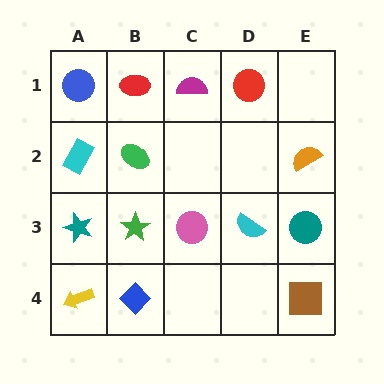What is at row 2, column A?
A cyan rectangle.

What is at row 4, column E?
A brown square.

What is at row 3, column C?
A pink circle.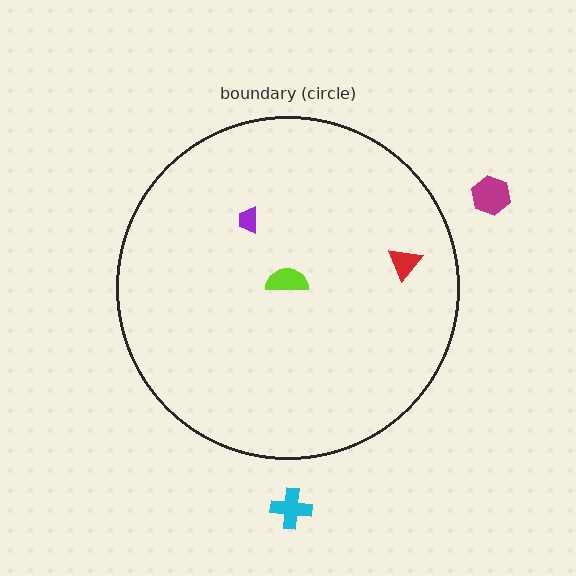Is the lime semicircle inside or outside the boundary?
Inside.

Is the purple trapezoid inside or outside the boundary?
Inside.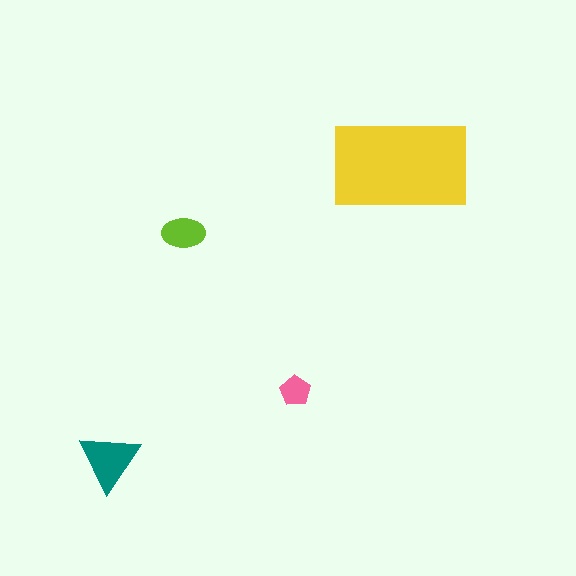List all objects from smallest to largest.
The pink pentagon, the lime ellipse, the teal triangle, the yellow rectangle.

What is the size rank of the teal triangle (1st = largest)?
2nd.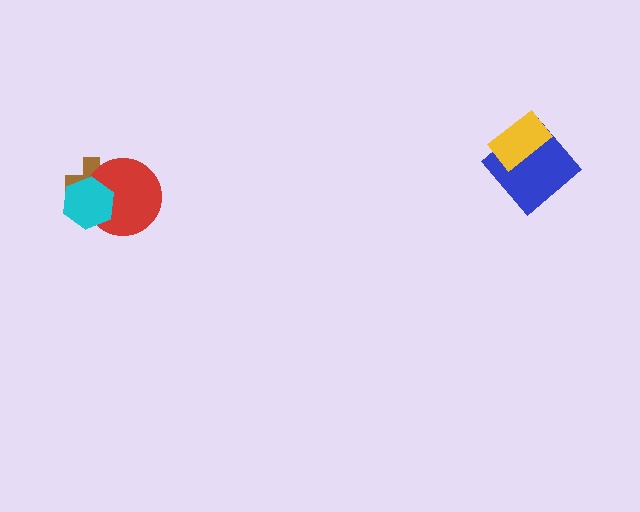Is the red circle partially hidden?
Yes, it is partially covered by another shape.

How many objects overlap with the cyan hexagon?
2 objects overlap with the cyan hexagon.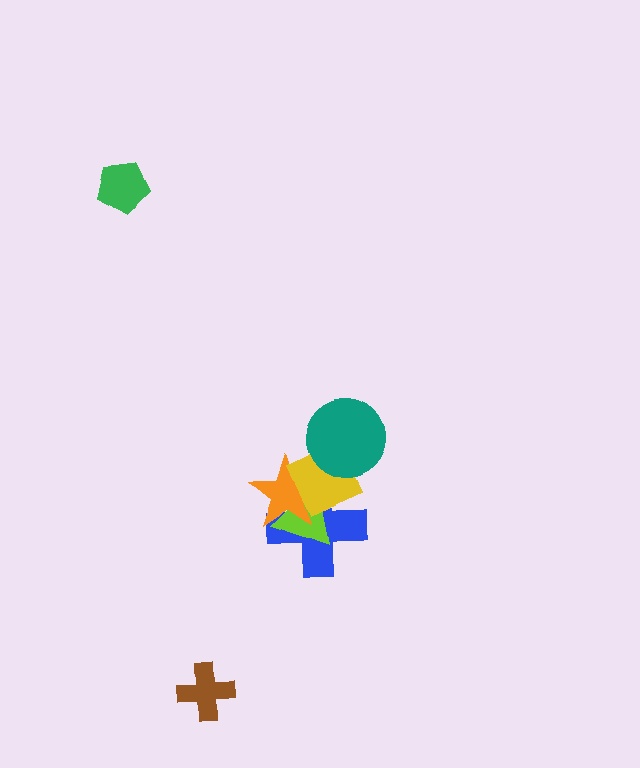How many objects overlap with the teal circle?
1 object overlaps with the teal circle.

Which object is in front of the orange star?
The yellow diamond is in front of the orange star.